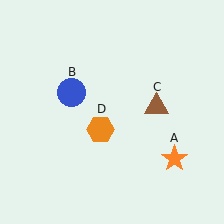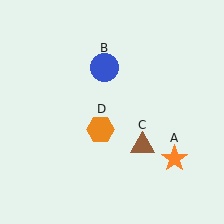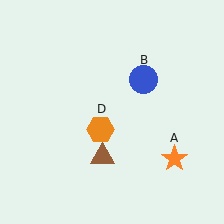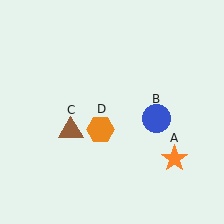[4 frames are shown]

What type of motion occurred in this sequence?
The blue circle (object B), brown triangle (object C) rotated clockwise around the center of the scene.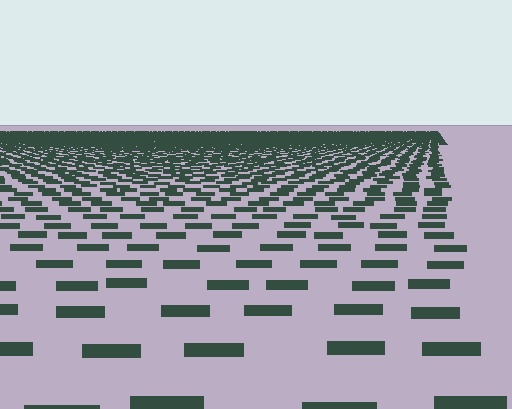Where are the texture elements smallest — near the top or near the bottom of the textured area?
Near the top.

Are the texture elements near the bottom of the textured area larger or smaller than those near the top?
Larger. Near the bottom, elements are closer to the viewer and appear at a bigger on-screen size.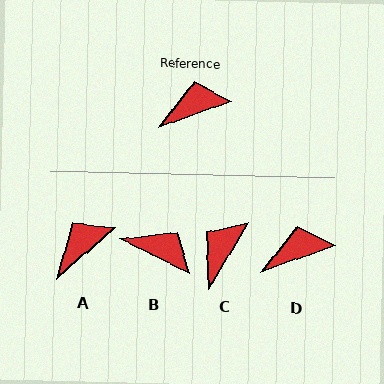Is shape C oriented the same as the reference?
No, it is off by about 40 degrees.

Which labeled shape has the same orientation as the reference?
D.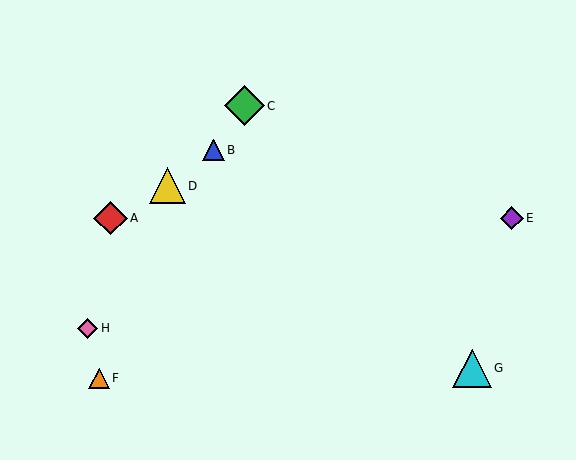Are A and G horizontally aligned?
No, A is at y≈218 and G is at y≈368.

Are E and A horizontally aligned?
Yes, both are at y≈218.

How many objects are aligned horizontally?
2 objects (A, E) are aligned horizontally.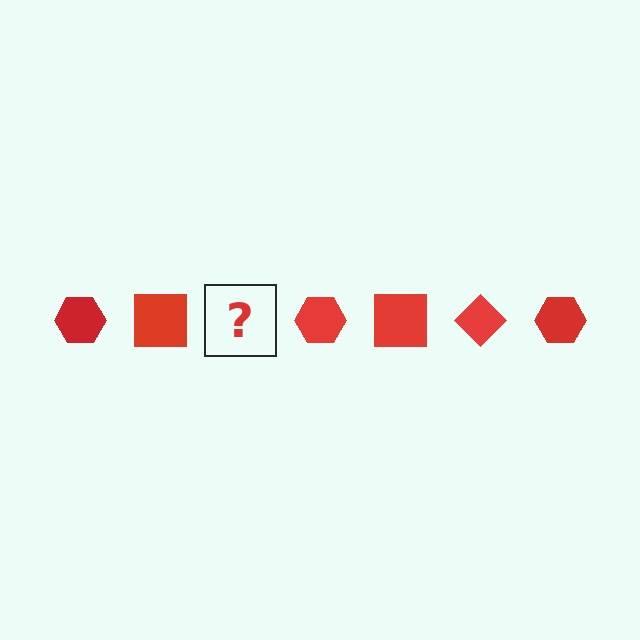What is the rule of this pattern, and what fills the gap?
The rule is that the pattern cycles through hexagon, square, diamond shapes in red. The gap should be filled with a red diamond.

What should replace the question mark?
The question mark should be replaced with a red diamond.